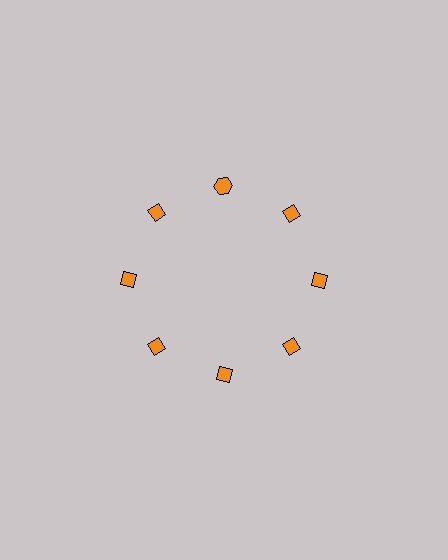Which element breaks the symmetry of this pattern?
The orange hexagon at roughly the 12 o'clock position breaks the symmetry. All other shapes are orange diamonds.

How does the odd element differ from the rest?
It has a different shape: hexagon instead of diamond.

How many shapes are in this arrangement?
There are 8 shapes arranged in a ring pattern.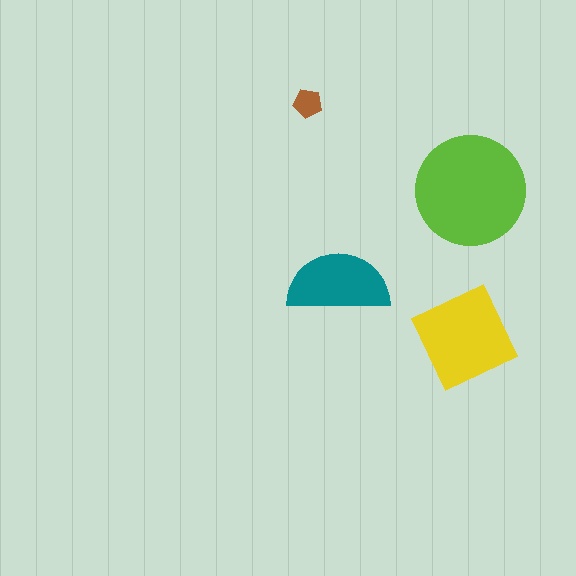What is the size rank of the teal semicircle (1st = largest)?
3rd.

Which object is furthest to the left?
The brown pentagon is leftmost.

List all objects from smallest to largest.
The brown pentagon, the teal semicircle, the yellow square, the lime circle.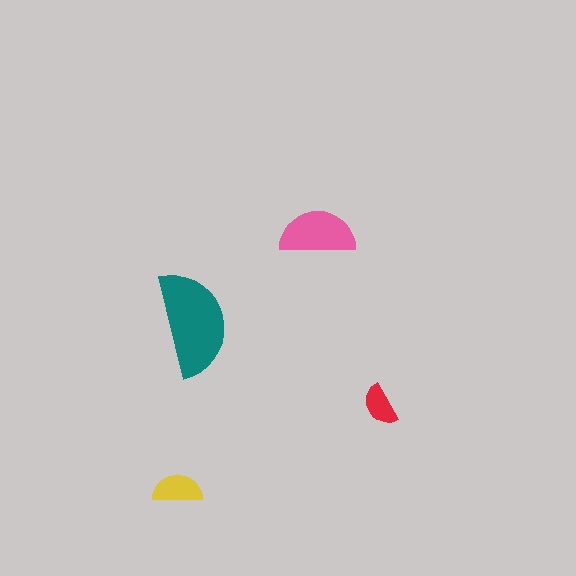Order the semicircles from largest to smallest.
the teal one, the pink one, the yellow one, the red one.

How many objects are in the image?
There are 4 objects in the image.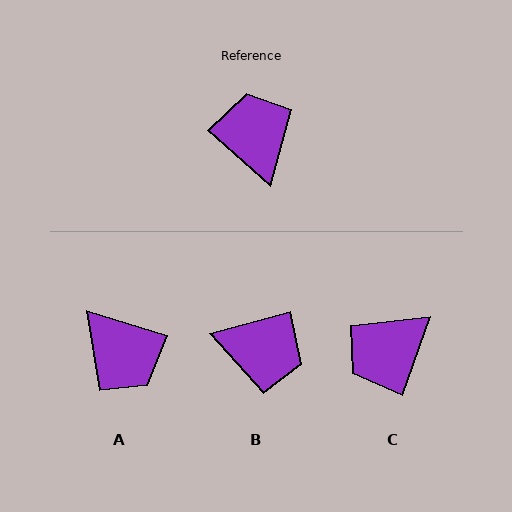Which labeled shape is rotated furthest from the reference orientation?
A, about 155 degrees away.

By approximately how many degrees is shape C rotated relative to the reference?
Approximately 112 degrees counter-clockwise.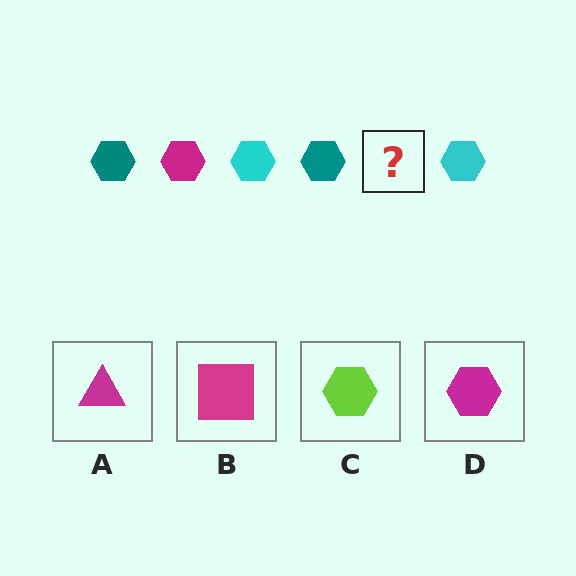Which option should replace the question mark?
Option D.